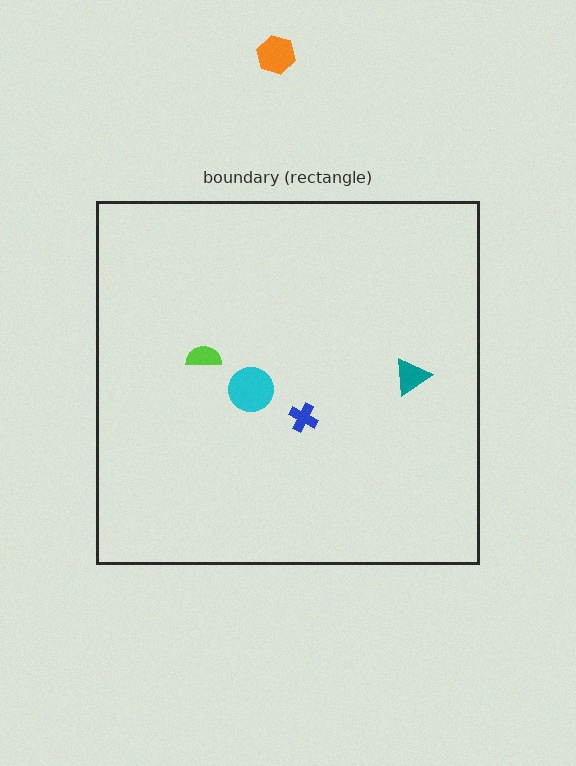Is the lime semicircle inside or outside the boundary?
Inside.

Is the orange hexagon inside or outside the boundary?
Outside.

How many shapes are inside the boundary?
4 inside, 1 outside.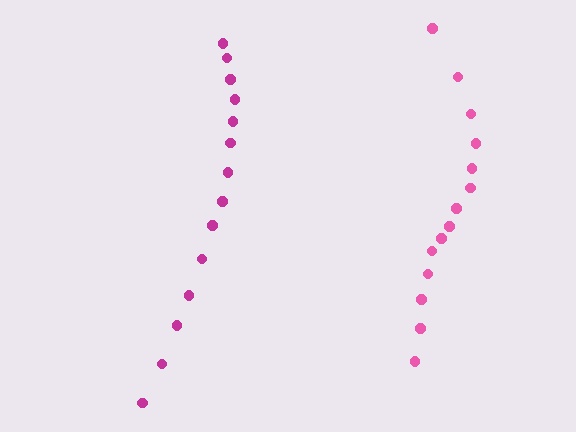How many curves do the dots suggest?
There are 2 distinct paths.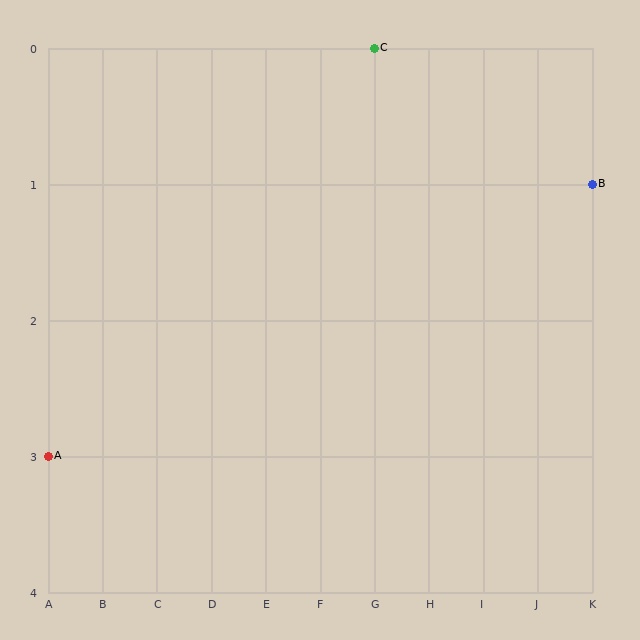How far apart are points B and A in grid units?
Points B and A are 10 columns and 2 rows apart (about 10.2 grid units diagonally).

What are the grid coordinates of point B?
Point B is at grid coordinates (K, 1).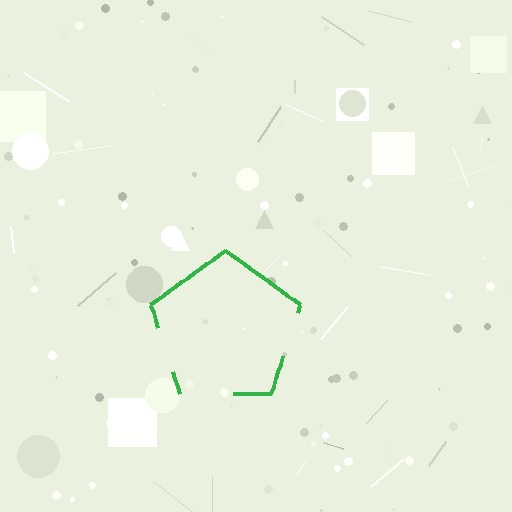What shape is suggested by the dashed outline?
The dashed outline suggests a pentagon.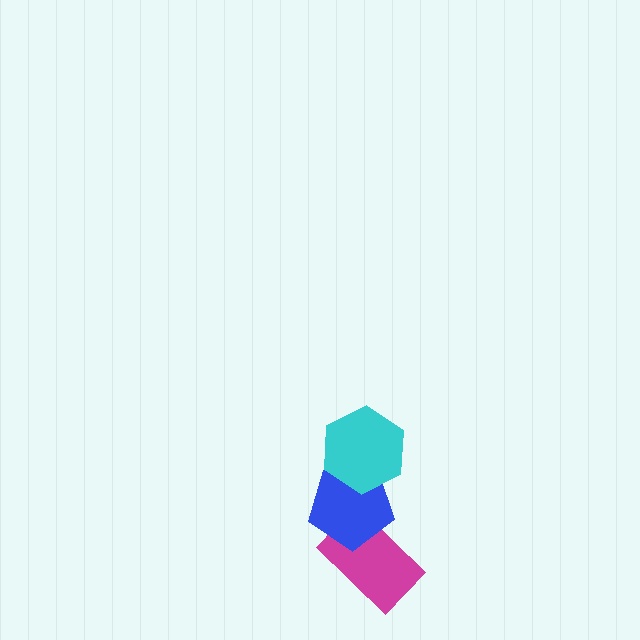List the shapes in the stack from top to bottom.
From top to bottom: the cyan hexagon, the blue pentagon, the magenta rectangle.